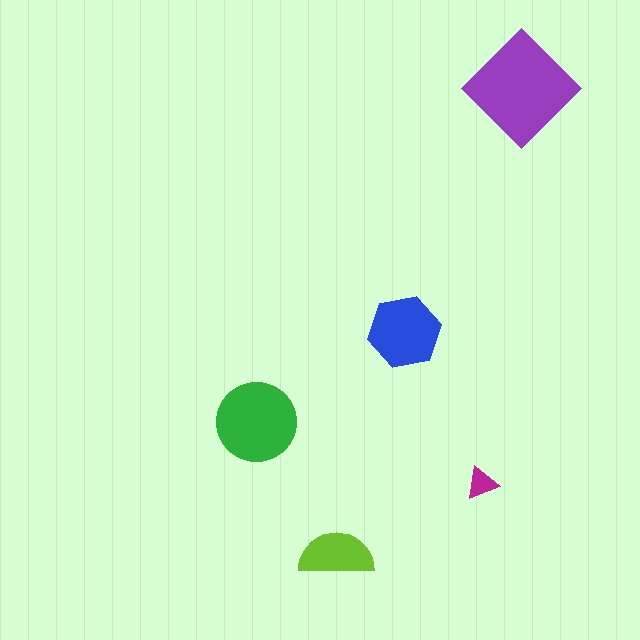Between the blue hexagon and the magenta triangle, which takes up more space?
The blue hexagon.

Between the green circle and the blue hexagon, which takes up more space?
The green circle.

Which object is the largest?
The purple diamond.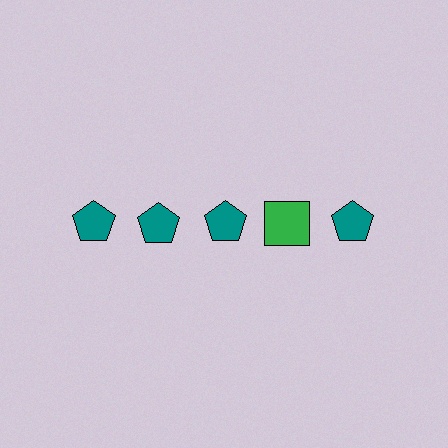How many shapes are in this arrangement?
There are 5 shapes arranged in a grid pattern.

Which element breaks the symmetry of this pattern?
The green square in the top row, second from right column breaks the symmetry. All other shapes are teal pentagons.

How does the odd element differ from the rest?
It differs in both color (green instead of teal) and shape (square instead of pentagon).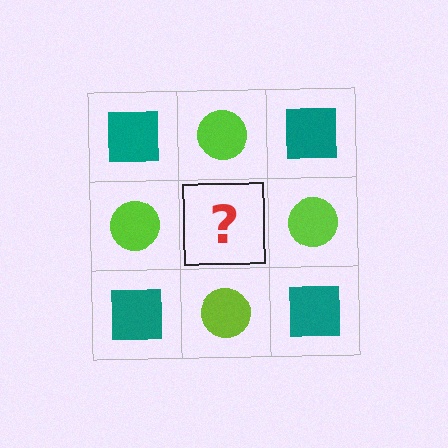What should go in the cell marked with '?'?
The missing cell should contain a teal square.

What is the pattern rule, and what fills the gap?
The rule is that it alternates teal square and lime circle in a checkerboard pattern. The gap should be filled with a teal square.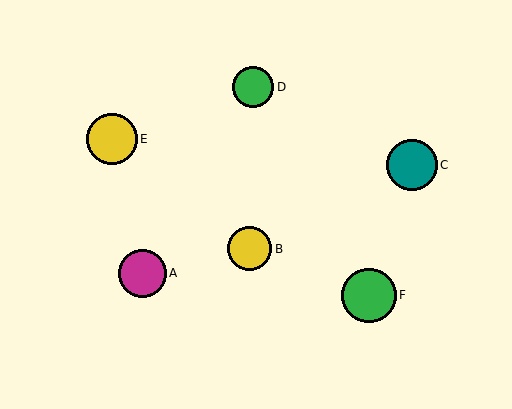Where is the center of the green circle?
The center of the green circle is at (369, 295).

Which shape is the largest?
The green circle (labeled F) is the largest.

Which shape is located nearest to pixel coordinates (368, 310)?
The green circle (labeled F) at (369, 295) is nearest to that location.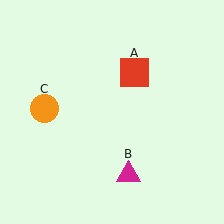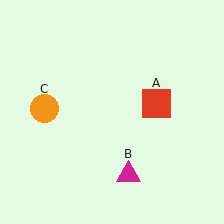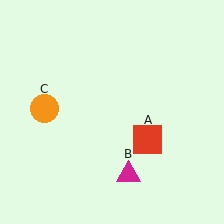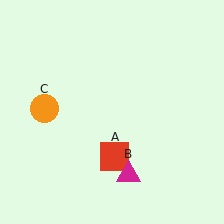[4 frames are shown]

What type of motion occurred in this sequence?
The red square (object A) rotated clockwise around the center of the scene.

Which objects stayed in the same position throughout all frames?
Magenta triangle (object B) and orange circle (object C) remained stationary.